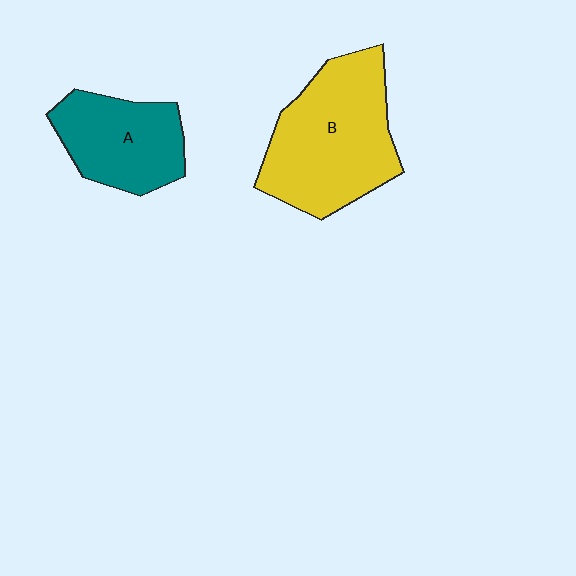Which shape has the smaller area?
Shape A (teal).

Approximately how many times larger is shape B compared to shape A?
Approximately 1.5 times.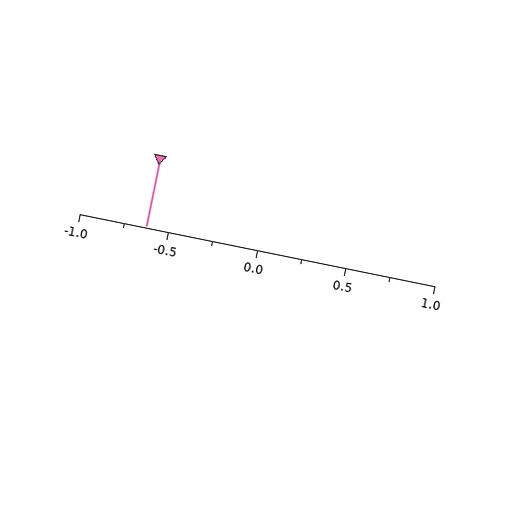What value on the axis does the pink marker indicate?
The marker indicates approximately -0.62.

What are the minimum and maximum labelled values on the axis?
The axis runs from -1.0 to 1.0.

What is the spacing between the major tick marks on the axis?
The major ticks are spaced 0.5 apart.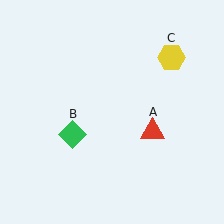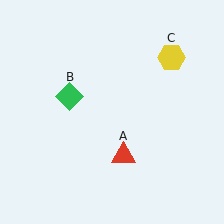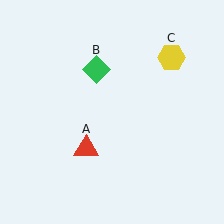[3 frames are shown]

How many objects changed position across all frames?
2 objects changed position: red triangle (object A), green diamond (object B).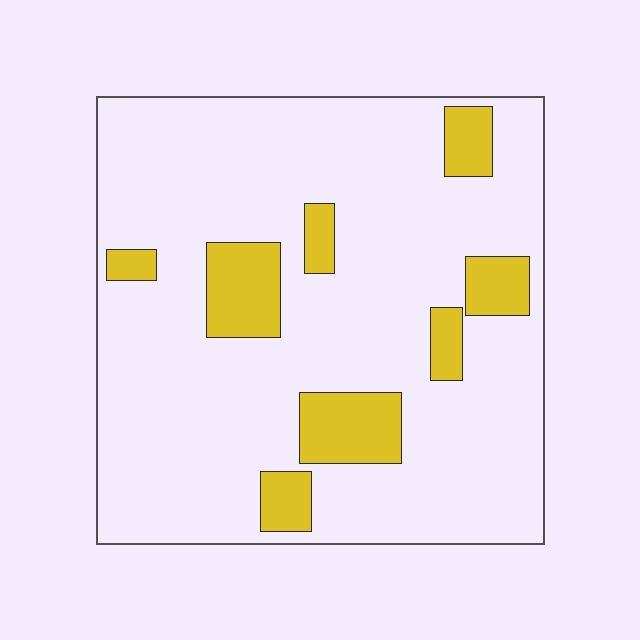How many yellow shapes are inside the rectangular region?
8.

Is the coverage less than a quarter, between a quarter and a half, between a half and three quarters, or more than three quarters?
Less than a quarter.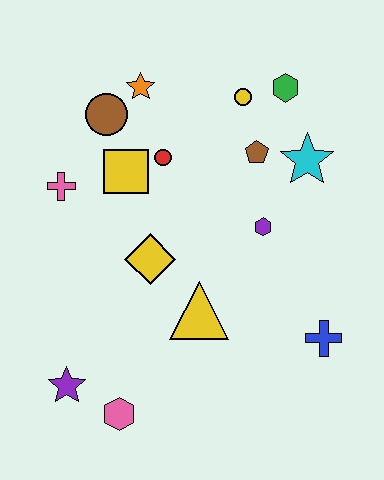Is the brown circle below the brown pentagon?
No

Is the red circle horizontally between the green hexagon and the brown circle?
Yes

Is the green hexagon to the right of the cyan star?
No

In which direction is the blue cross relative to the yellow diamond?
The blue cross is to the right of the yellow diamond.